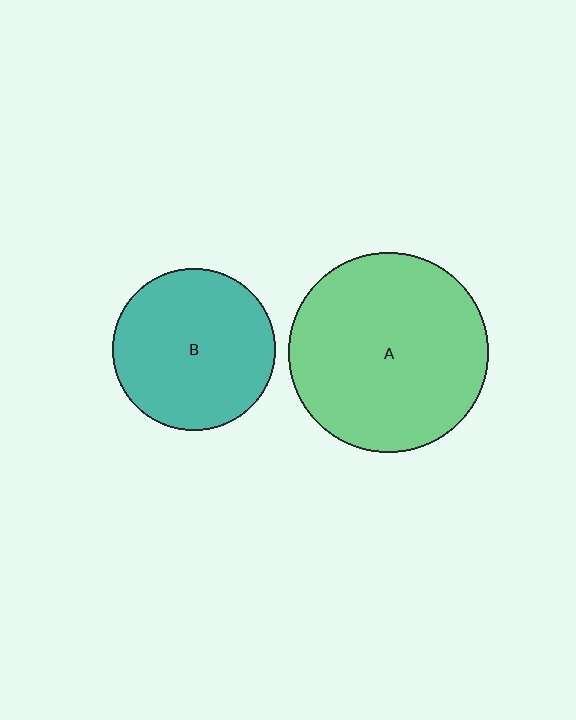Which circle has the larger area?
Circle A (green).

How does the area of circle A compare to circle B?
Approximately 1.5 times.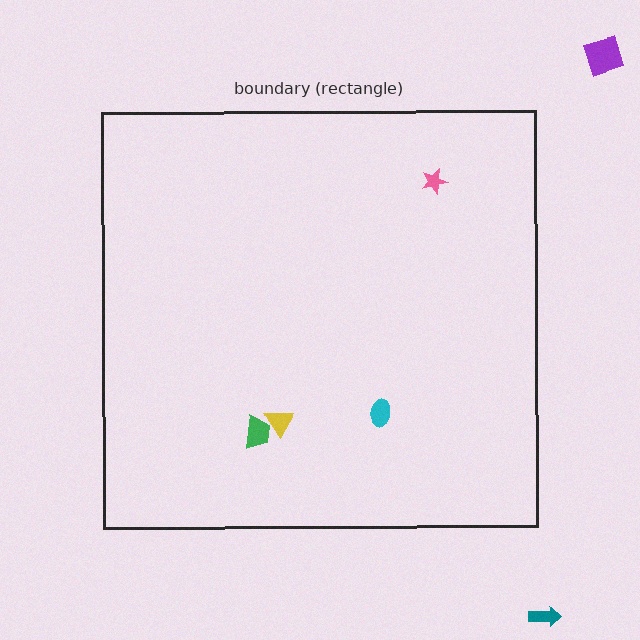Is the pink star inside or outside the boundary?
Inside.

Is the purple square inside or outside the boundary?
Outside.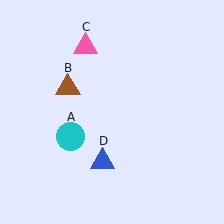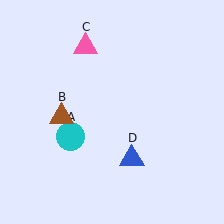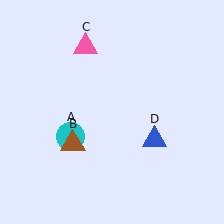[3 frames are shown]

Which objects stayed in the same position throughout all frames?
Cyan circle (object A) and pink triangle (object C) remained stationary.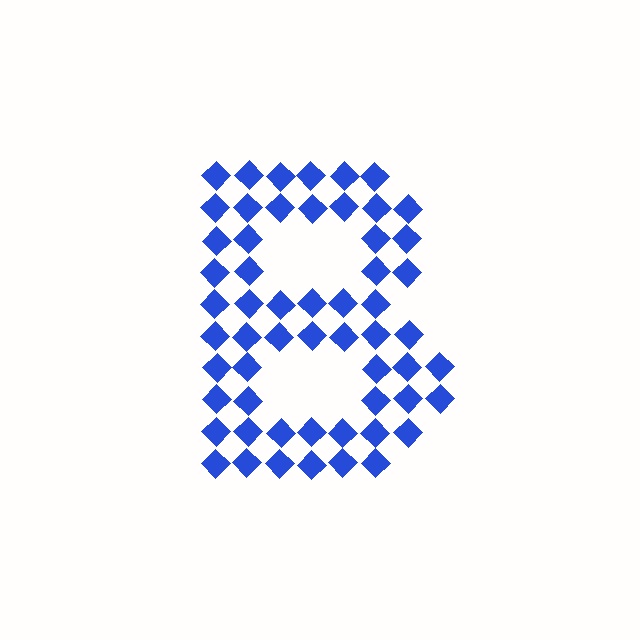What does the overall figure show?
The overall figure shows the letter B.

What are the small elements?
The small elements are diamonds.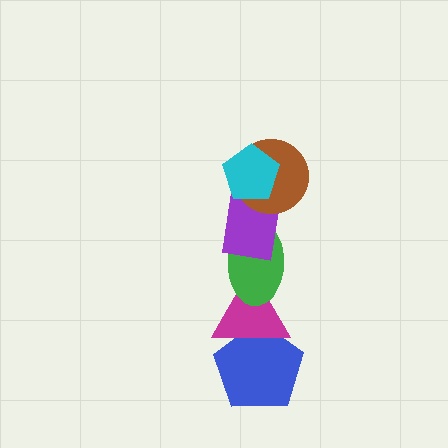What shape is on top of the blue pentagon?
The magenta triangle is on top of the blue pentagon.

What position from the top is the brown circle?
The brown circle is 2nd from the top.